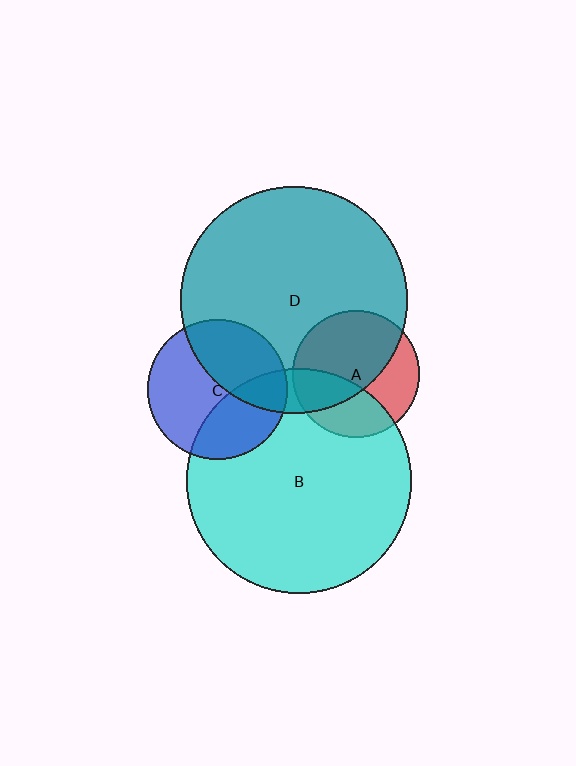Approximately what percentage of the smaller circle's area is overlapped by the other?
Approximately 35%.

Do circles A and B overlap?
Yes.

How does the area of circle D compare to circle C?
Approximately 2.6 times.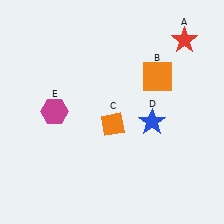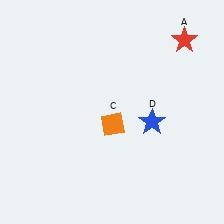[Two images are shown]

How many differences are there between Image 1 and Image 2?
There are 2 differences between the two images.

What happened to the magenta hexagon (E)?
The magenta hexagon (E) was removed in Image 2. It was in the top-left area of Image 1.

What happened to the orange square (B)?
The orange square (B) was removed in Image 2. It was in the top-right area of Image 1.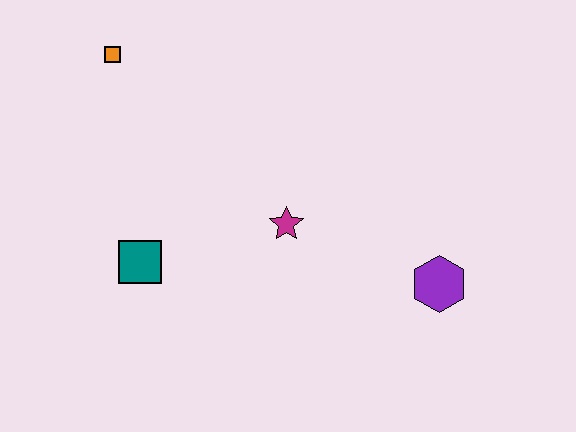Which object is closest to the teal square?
The magenta star is closest to the teal square.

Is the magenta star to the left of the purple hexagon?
Yes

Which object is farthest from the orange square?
The purple hexagon is farthest from the orange square.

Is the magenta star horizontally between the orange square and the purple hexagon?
Yes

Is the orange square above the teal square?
Yes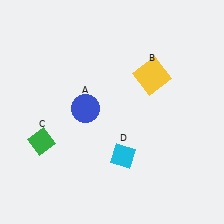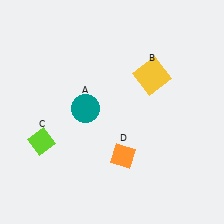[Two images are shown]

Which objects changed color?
A changed from blue to teal. C changed from green to lime. D changed from cyan to orange.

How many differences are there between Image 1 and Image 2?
There are 3 differences between the two images.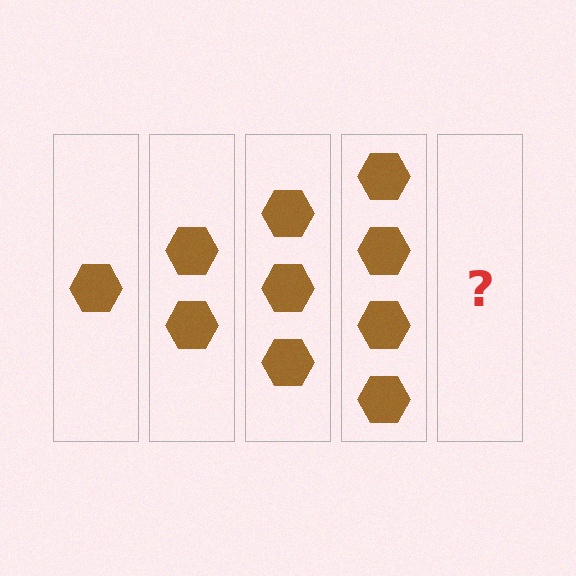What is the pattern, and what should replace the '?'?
The pattern is that each step adds one more hexagon. The '?' should be 5 hexagons.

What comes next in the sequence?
The next element should be 5 hexagons.